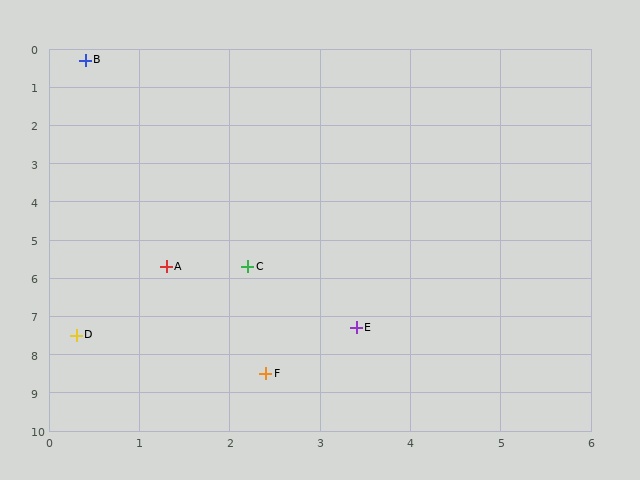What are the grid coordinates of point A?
Point A is at approximately (1.3, 5.7).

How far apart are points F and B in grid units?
Points F and B are about 8.4 grid units apart.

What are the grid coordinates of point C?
Point C is at approximately (2.2, 5.7).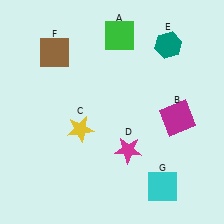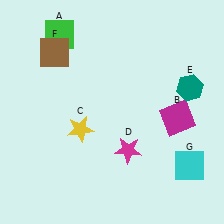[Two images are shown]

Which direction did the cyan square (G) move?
The cyan square (G) moved right.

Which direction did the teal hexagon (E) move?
The teal hexagon (E) moved down.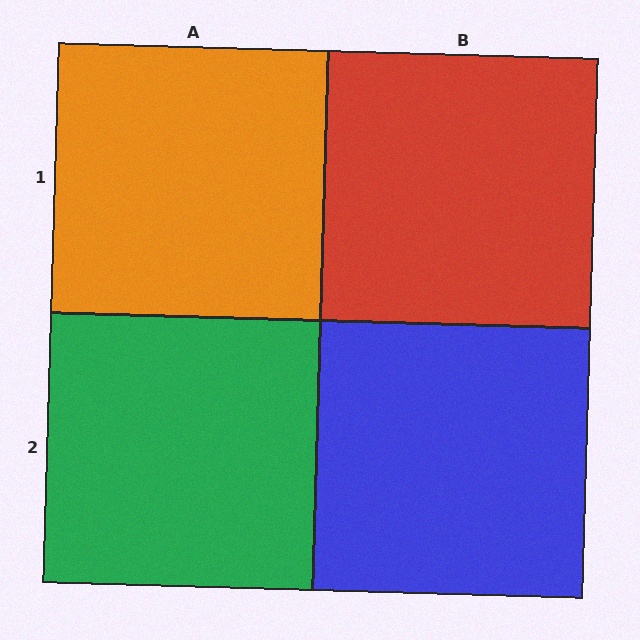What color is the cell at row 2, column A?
Green.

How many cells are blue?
1 cell is blue.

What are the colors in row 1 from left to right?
Orange, red.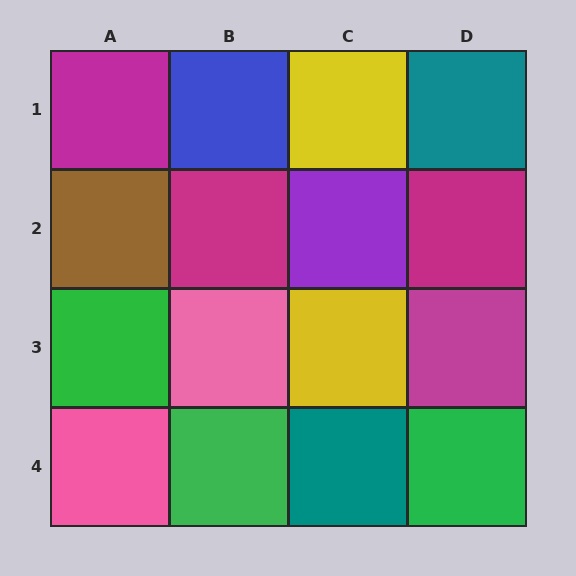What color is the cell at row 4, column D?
Green.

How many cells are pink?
2 cells are pink.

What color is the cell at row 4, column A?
Pink.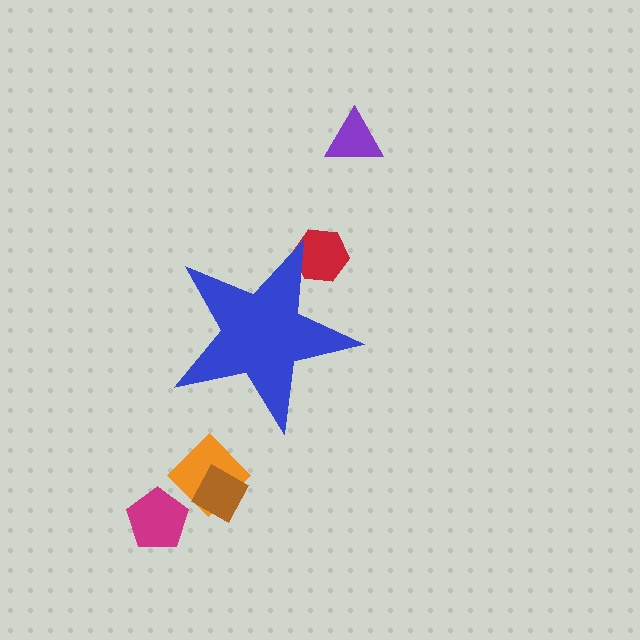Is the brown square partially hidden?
No, the brown square is fully visible.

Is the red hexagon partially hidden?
Yes, the red hexagon is partially hidden behind the blue star.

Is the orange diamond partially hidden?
No, the orange diamond is fully visible.